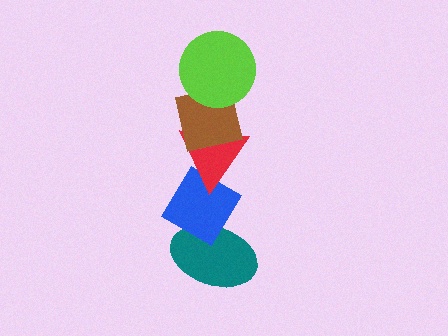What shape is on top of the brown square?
The lime circle is on top of the brown square.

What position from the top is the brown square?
The brown square is 2nd from the top.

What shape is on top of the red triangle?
The brown square is on top of the red triangle.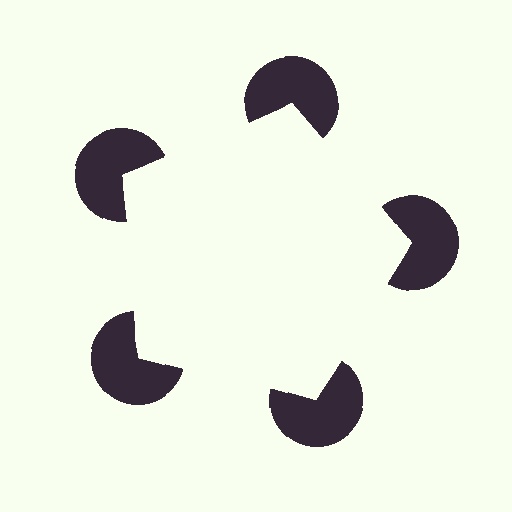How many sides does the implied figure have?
5 sides.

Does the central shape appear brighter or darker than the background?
It typically appears slightly brighter than the background, even though no actual brightness change is drawn.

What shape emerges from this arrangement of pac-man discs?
An illusory pentagon — its edges are inferred from the aligned wedge cuts in the pac-man discs, not physically drawn.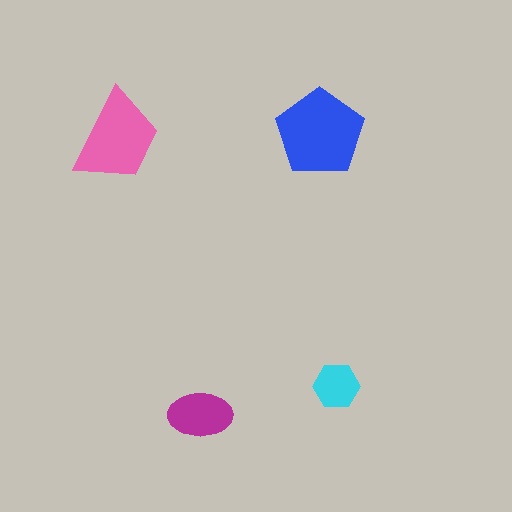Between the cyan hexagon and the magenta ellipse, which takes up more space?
The magenta ellipse.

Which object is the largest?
The blue pentagon.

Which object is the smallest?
The cyan hexagon.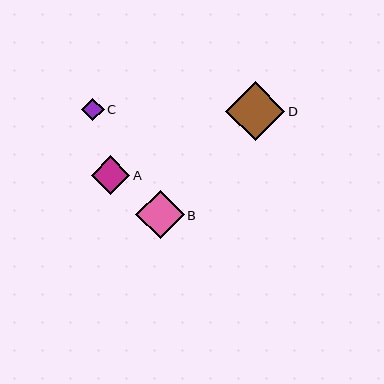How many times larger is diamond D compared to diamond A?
Diamond D is approximately 1.5 times the size of diamond A.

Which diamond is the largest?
Diamond D is the largest with a size of approximately 59 pixels.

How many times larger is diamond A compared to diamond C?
Diamond A is approximately 1.7 times the size of diamond C.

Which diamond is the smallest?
Diamond C is the smallest with a size of approximately 22 pixels.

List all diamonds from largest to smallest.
From largest to smallest: D, B, A, C.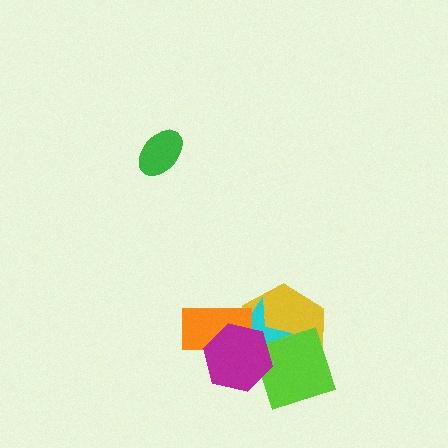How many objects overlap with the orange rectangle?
3 objects overlap with the orange rectangle.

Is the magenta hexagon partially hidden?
No, no other shape covers it.